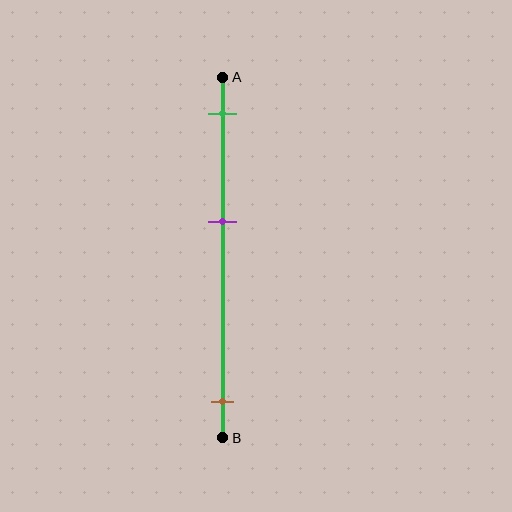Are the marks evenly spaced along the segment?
No, the marks are not evenly spaced.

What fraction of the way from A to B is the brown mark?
The brown mark is approximately 90% (0.9) of the way from A to B.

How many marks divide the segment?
There are 3 marks dividing the segment.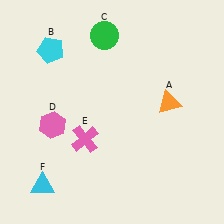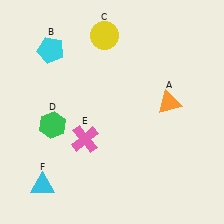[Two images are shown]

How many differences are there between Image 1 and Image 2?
There are 2 differences between the two images.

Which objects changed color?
C changed from green to yellow. D changed from pink to green.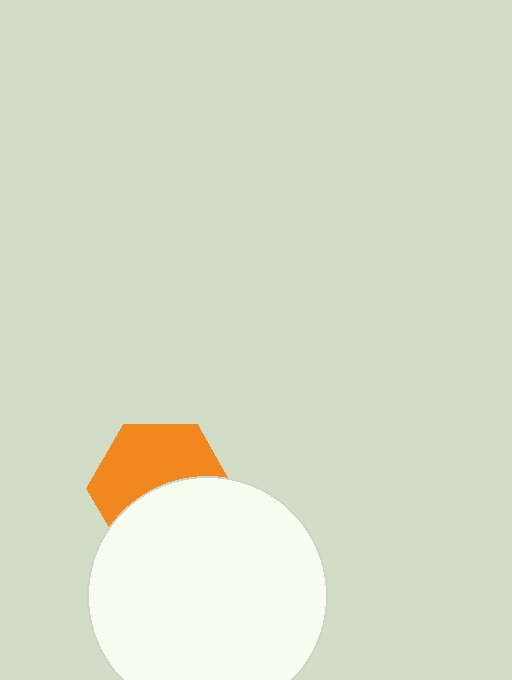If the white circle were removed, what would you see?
You would see the complete orange hexagon.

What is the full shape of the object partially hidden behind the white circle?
The partially hidden object is an orange hexagon.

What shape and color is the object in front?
The object in front is a white circle.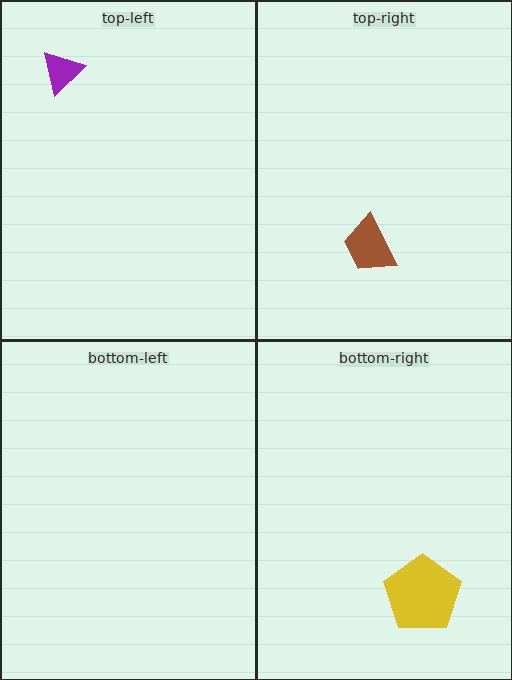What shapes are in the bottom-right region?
The yellow pentagon.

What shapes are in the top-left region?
The purple triangle.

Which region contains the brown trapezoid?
The top-right region.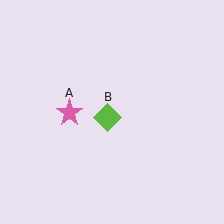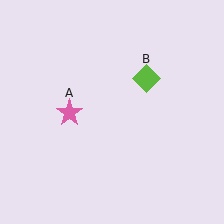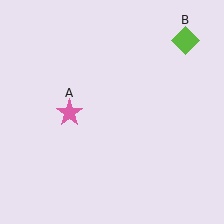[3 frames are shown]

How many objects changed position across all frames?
1 object changed position: lime diamond (object B).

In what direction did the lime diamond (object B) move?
The lime diamond (object B) moved up and to the right.